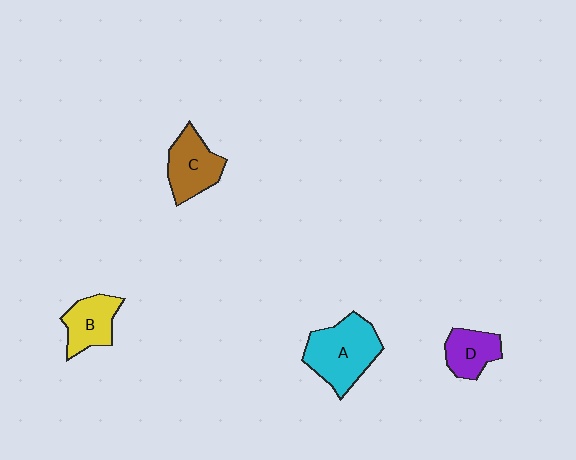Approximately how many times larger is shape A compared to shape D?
Approximately 1.8 times.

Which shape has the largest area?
Shape A (cyan).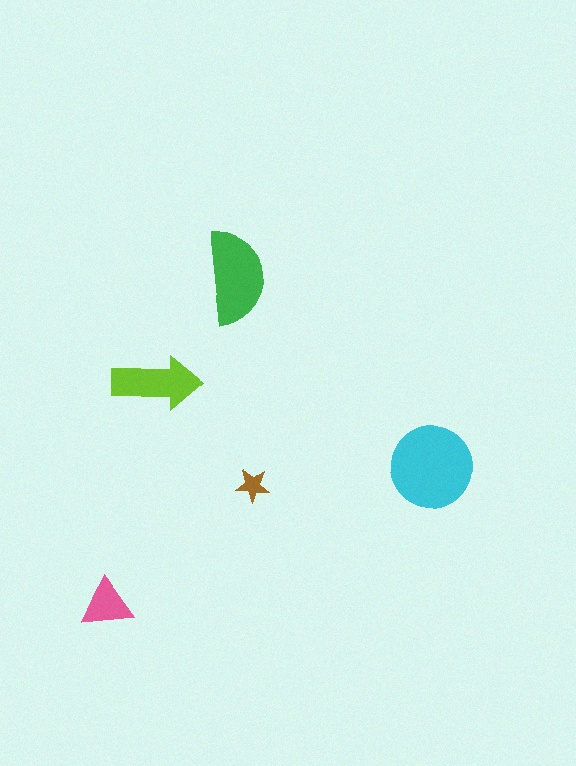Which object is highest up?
The green semicircle is topmost.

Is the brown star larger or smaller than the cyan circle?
Smaller.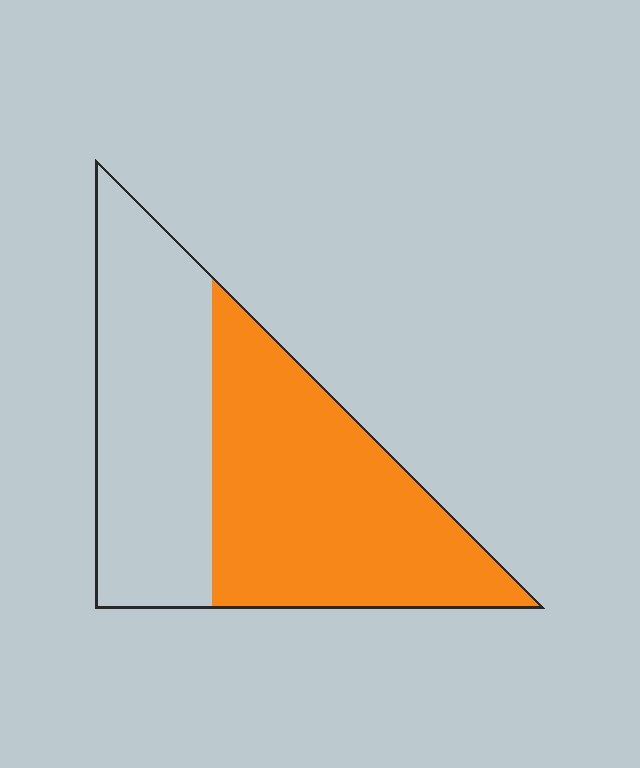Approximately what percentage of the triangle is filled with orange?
Approximately 55%.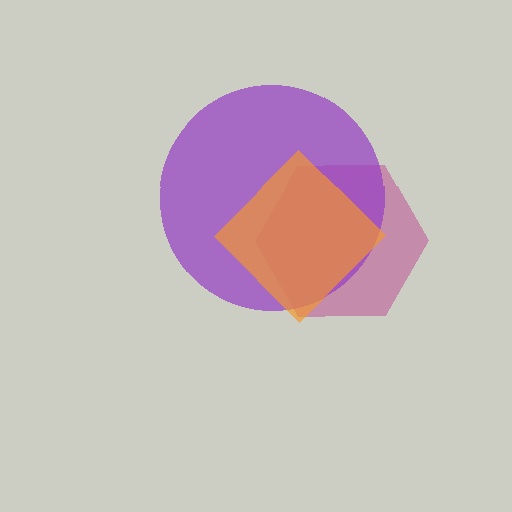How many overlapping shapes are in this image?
There are 3 overlapping shapes in the image.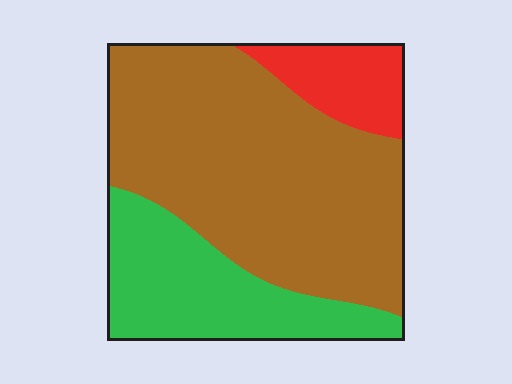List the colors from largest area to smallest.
From largest to smallest: brown, green, red.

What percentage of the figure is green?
Green covers 27% of the figure.